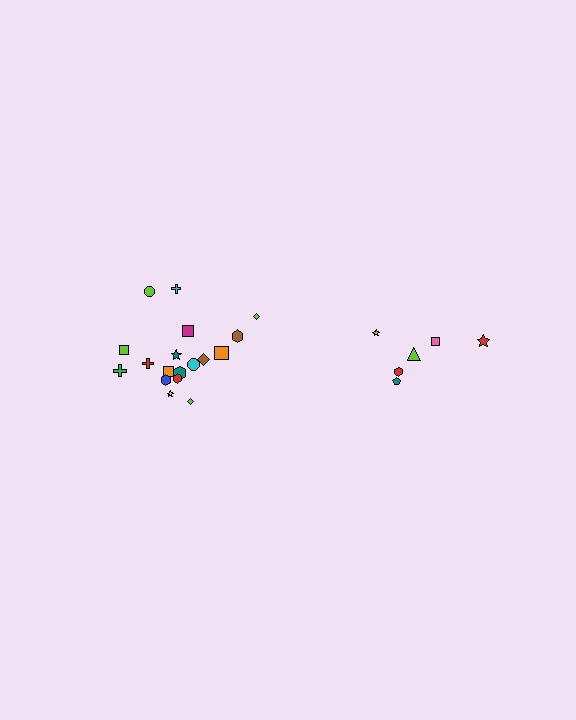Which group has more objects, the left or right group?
The left group.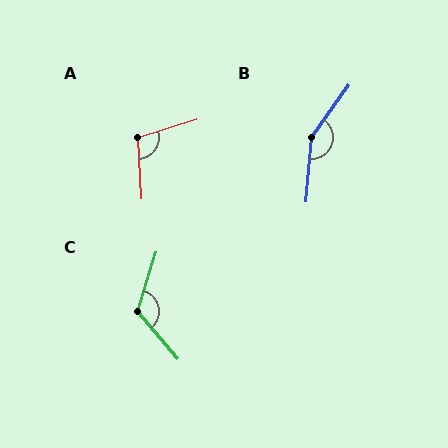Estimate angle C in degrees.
Approximately 122 degrees.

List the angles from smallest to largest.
A (104°), C (122°), B (149°).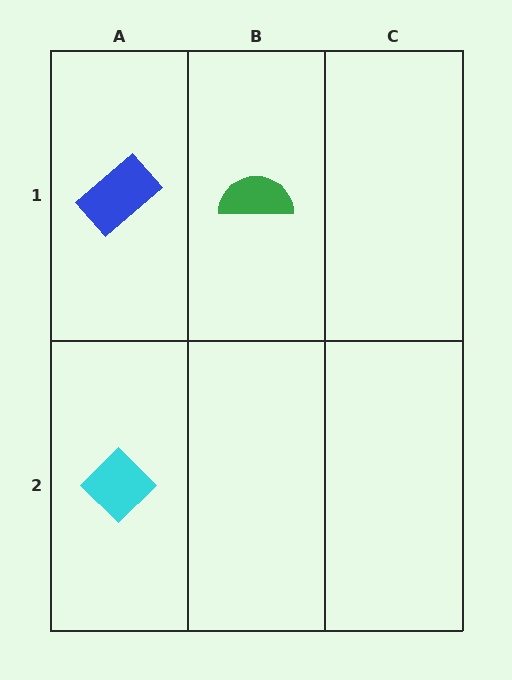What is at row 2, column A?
A cyan diamond.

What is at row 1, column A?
A blue rectangle.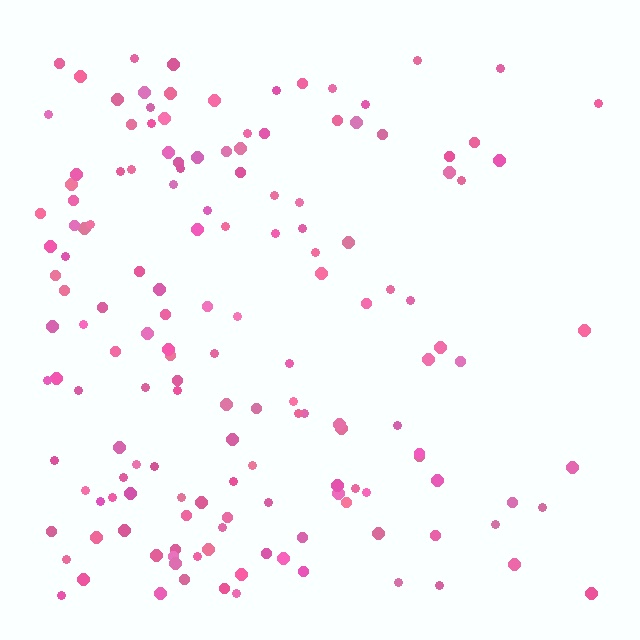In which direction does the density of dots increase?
From right to left, with the left side densest.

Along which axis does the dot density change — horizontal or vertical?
Horizontal.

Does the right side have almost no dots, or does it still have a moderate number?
Still a moderate number, just noticeably fewer than the left.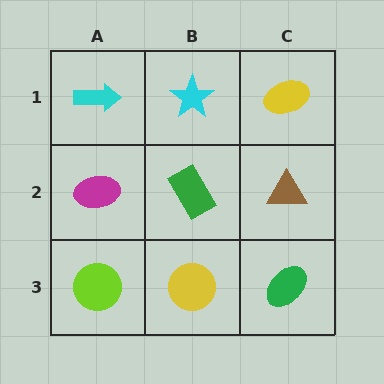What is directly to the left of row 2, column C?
A green rectangle.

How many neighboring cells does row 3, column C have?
2.